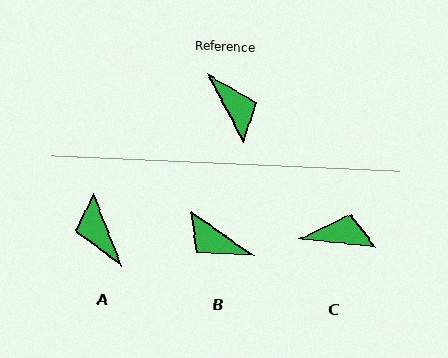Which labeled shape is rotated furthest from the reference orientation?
A, about 173 degrees away.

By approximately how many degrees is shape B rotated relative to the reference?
Approximately 153 degrees clockwise.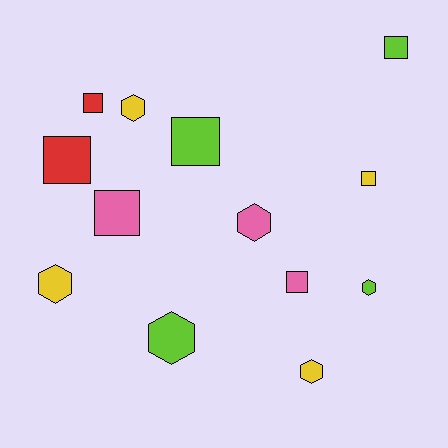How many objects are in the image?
There are 13 objects.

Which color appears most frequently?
Lime, with 4 objects.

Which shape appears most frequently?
Square, with 7 objects.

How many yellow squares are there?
There is 1 yellow square.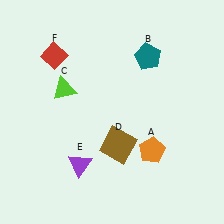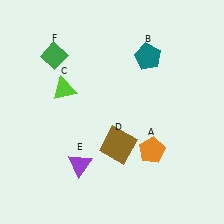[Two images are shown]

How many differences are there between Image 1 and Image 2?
There is 1 difference between the two images.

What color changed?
The diamond (F) changed from red in Image 1 to green in Image 2.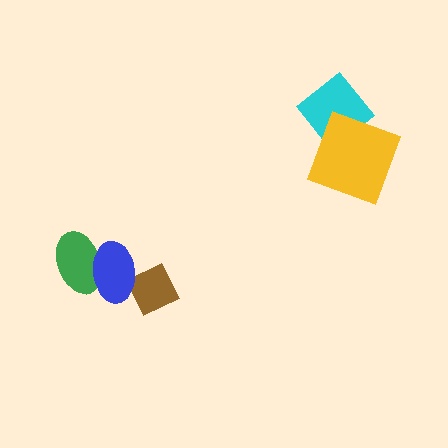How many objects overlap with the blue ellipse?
2 objects overlap with the blue ellipse.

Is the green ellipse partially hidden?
Yes, it is partially covered by another shape.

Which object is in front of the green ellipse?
The blue ellipse is in front of the green ellipse.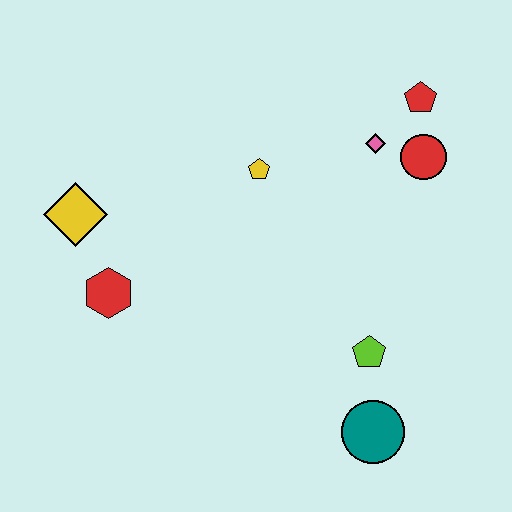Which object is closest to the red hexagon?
The yellow diamond is closest to the red hexagon.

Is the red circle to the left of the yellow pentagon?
No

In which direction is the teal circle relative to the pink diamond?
The teal circle is below the pink diamond.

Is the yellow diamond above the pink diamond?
No